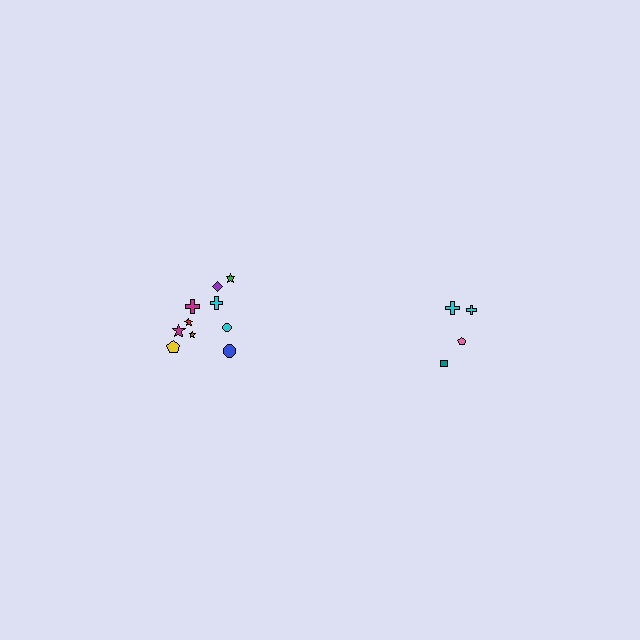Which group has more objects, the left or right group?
The left group.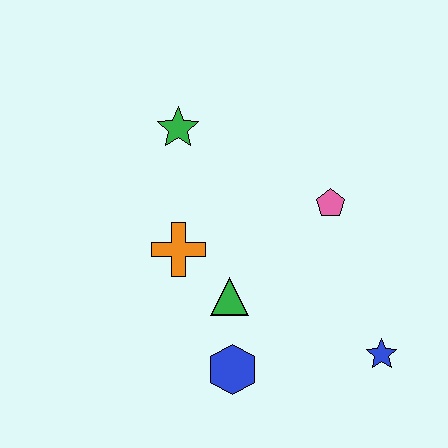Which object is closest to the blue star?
The blue hexagon is closest to the blue star.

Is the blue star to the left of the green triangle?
No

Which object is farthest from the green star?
The blue star is farthest from the green star.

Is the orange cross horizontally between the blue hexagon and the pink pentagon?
No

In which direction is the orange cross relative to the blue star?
The orange cross is to the left of the blue star.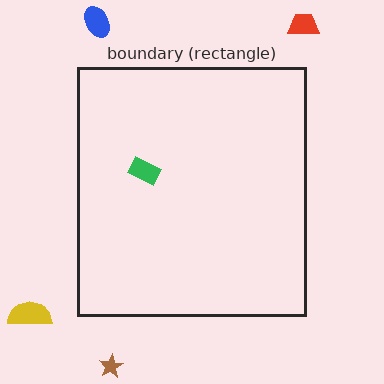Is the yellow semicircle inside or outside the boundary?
Outside.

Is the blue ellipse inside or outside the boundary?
Outside.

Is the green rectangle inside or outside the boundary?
Inside.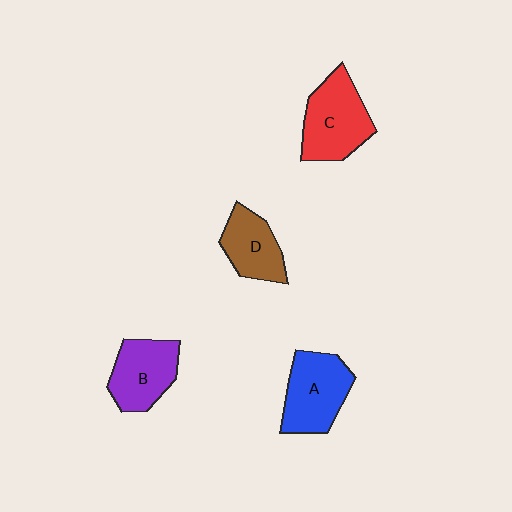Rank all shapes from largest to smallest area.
From largest to smallest: C (red), A (blue), B (purple), D (brown).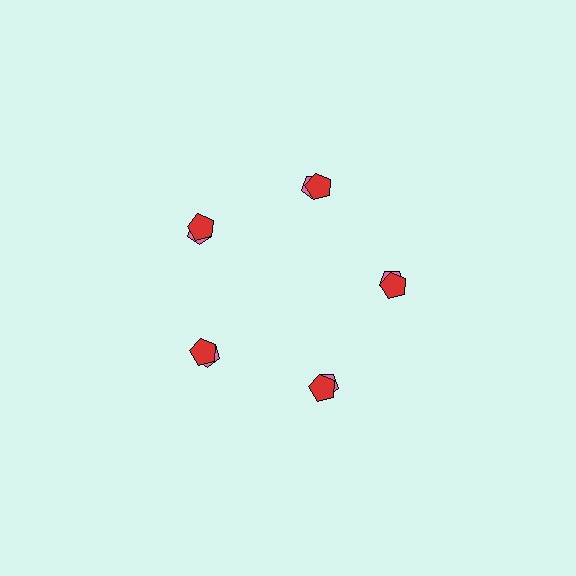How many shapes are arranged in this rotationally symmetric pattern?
There are 10 shapes, arranged in 5 groups of 2.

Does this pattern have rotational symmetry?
Yes, this pattern has 5-fold rotational symmetry. It looks the same after rotating 72 degrees around the center.